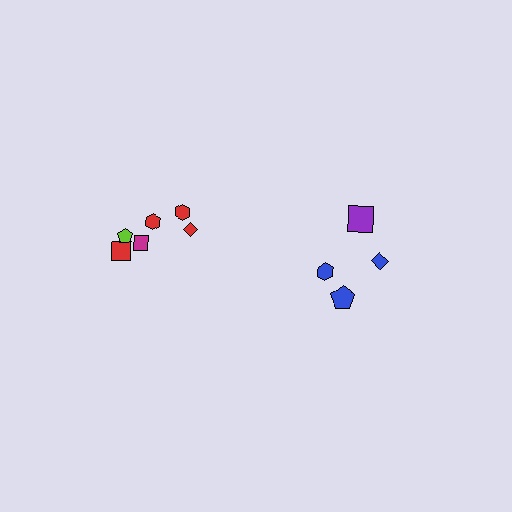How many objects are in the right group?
There are 4 objects.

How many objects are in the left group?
There are 6 objects.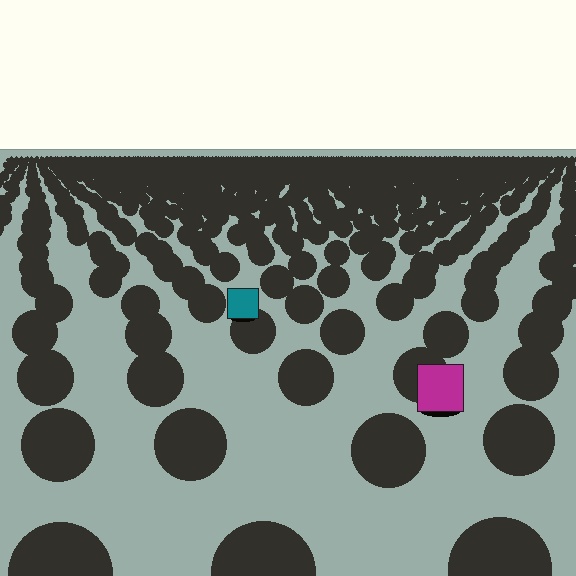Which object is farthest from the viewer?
The teal square is farthest from the viewer. It appears smaller and the ground texture around it is denser.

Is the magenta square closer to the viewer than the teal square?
Yes. The magenta square is closer — you can tell from the texture gradient: the ground texture is coarser near it.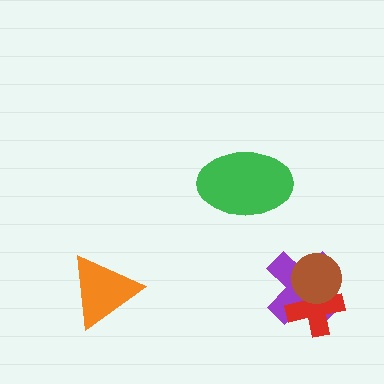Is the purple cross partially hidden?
Yes, it is partially covered by another shape.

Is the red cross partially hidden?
Yes, it is partially covered by another shape.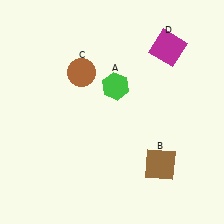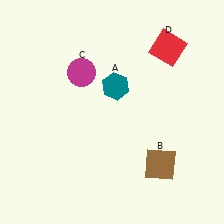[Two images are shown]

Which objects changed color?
A changed from green to teal. C changed from brown to magenta. D changed from magenta to red.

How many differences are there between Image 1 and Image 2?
There are 3 differences between the two images.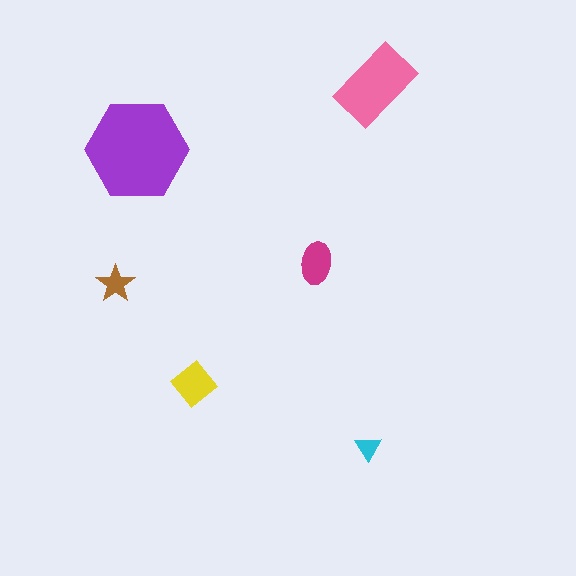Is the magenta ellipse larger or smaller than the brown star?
Larger.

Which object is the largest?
The purple hexagon.